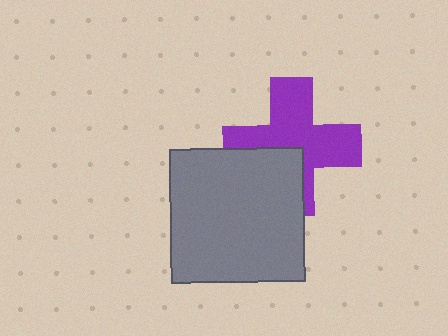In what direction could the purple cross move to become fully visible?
The purple cross could move toward the upper-right. That would shift it out from behind the gray square entirely.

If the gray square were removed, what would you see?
You would see the complete purple cross.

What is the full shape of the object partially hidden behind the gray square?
The partially hidden object is a purple cross.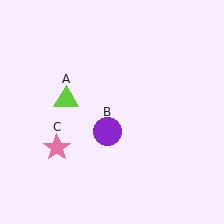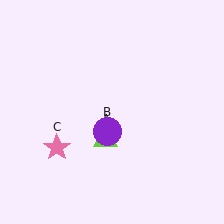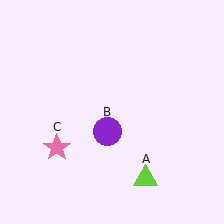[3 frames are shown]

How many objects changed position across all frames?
1 object changed position: lime triangle (object A).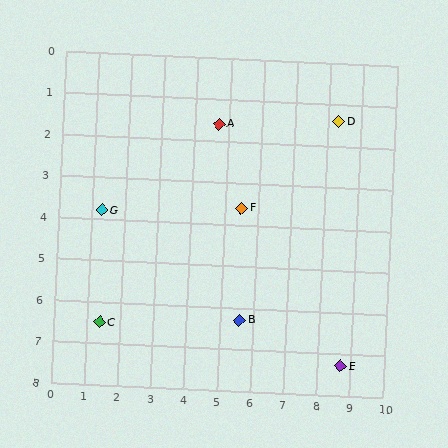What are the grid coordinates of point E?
Point E is at approximately (8.7, 7.3).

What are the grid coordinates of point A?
Point A is at approximately (4.7, 1.6).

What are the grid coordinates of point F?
Point F is at approximately (5.5, 3.6).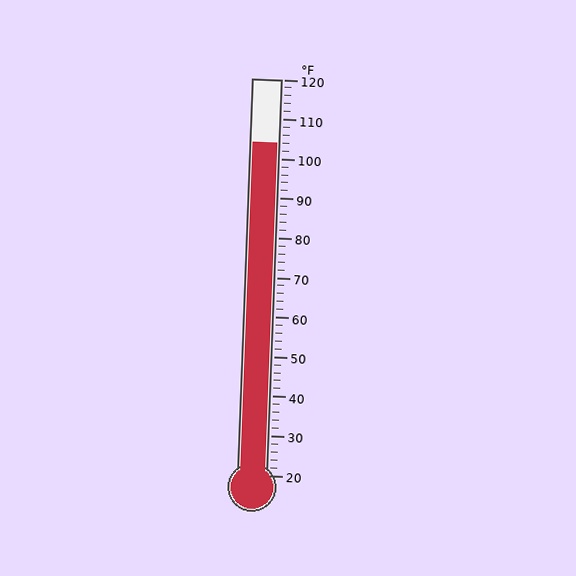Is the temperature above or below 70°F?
The temperature is above 70°F.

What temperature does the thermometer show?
The thermometer shows approximately 104°F.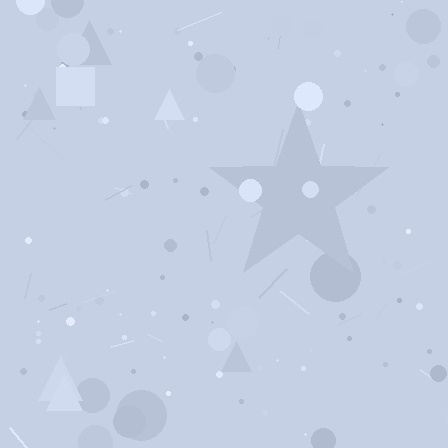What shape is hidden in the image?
A star is hidden in the image.